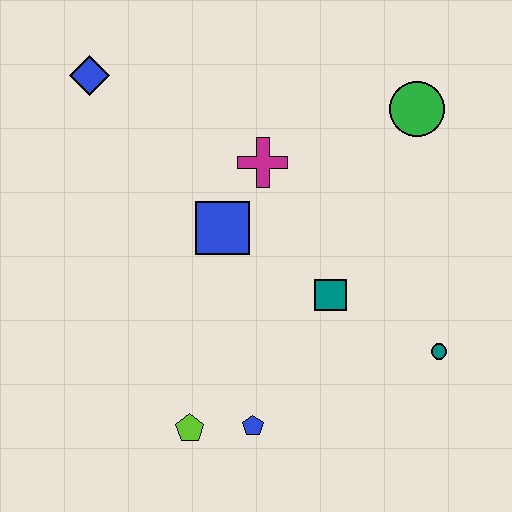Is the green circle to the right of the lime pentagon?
Yes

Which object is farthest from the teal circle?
The blue diamond is farthest from the teal circle.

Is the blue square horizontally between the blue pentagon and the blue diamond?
Yes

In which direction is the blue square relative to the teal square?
The blue square is to the left of the teal square.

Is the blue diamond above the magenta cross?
Yes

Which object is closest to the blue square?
The magenta cross is closest to the blue square.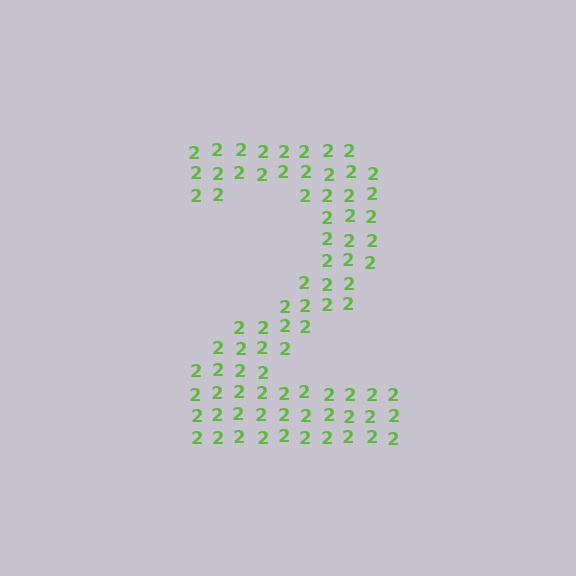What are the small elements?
The small elements are digit 2's.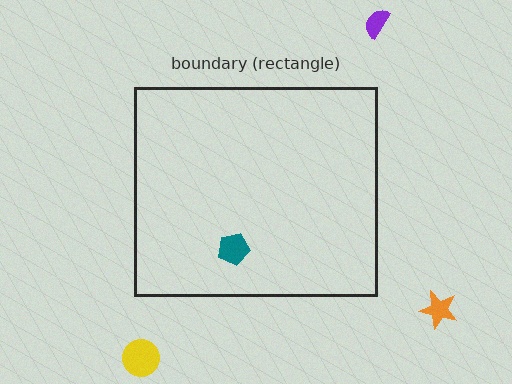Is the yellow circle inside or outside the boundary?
Outside.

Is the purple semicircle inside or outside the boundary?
Outside.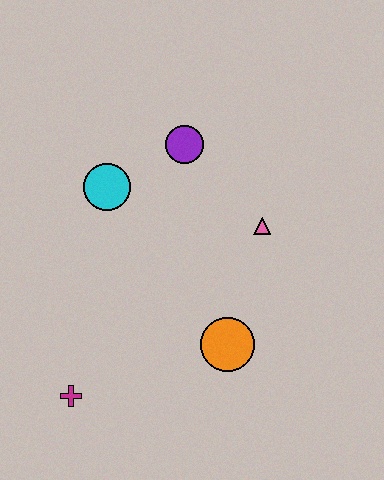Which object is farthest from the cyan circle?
The magenta cross is farthest from the cyan circle.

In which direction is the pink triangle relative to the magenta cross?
The pink triangle is to the right of the magenta cross.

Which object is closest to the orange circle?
The pink triangle is closest to the orange circle.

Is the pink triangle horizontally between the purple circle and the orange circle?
No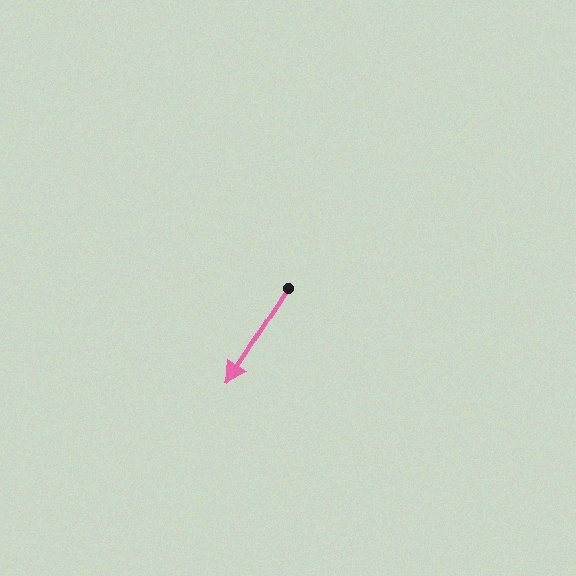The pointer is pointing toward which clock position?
Roughly 7 o'clock.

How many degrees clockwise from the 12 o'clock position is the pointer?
Approximately 213 degrees.